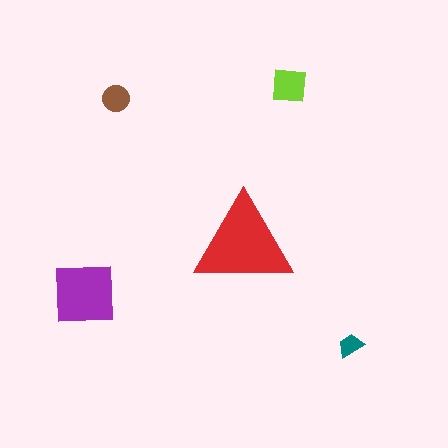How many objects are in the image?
There are 5 objects in the image.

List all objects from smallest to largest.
The teal trapezoid, the brown circle, the lime square, the purple square, the red triangle.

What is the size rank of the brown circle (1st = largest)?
4th.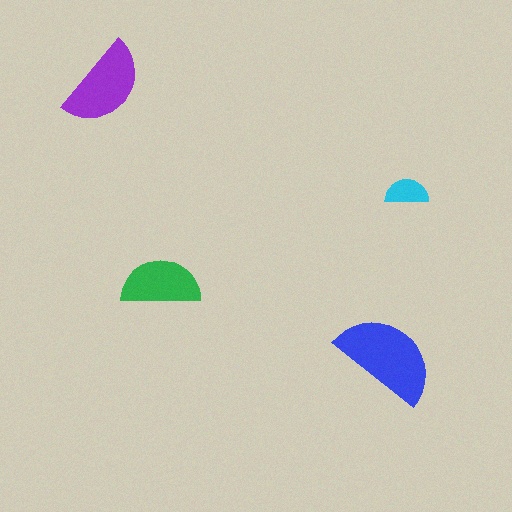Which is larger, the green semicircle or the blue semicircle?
The blue one.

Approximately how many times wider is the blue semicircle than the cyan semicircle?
About 2.5 times wider.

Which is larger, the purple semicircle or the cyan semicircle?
The purple one.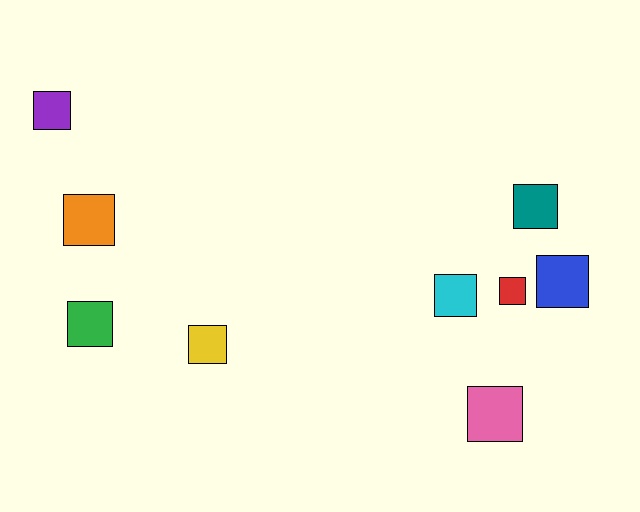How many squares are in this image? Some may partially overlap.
There are 9 squares.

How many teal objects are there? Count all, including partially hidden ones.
There is 1 teal object.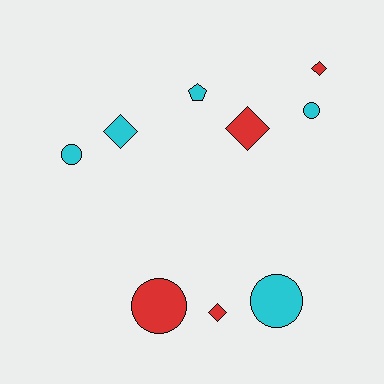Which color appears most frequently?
Cyan, with 5 objects.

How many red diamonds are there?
There are 3 red diamonds.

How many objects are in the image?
There are 9 objects.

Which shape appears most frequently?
Diamond, with 4 objects.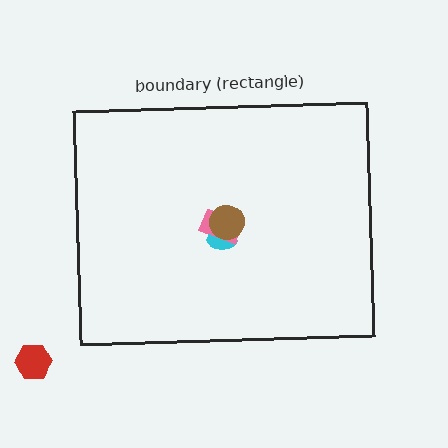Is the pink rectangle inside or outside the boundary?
Inside.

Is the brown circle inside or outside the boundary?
Inside.